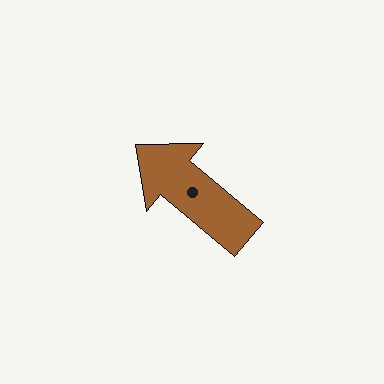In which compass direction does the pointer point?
Northwest.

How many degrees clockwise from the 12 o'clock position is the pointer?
Approximately 310 degrees.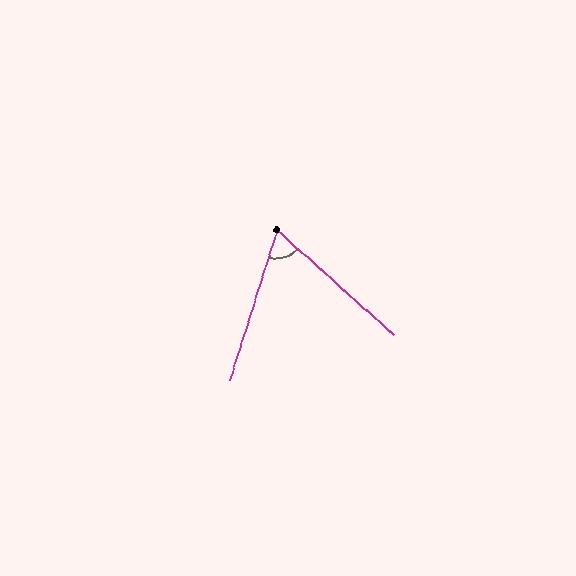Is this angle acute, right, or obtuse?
It is acute.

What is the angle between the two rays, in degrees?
Approximately 66 degrees.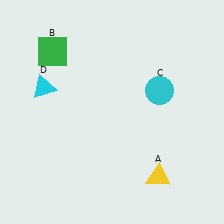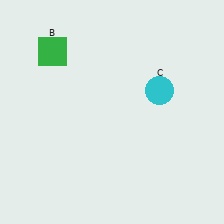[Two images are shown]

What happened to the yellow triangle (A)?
The yellow triangle (A) was removed in Image 2. It was in the bottom-right area of Image 1.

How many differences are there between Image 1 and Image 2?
There are 2 differences between the two images.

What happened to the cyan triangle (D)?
The cyan triangle (D) was removed in Image 2. It was in the top-left area of Image 1.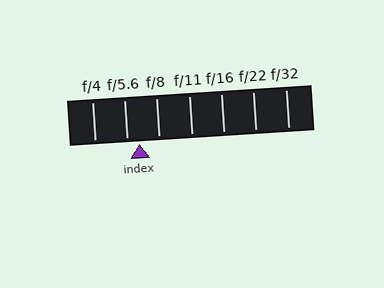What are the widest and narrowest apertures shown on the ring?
The widest aperture shown is f/4 and the narrowest is f/32.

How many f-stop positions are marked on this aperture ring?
There are 7 f-stop positions marked.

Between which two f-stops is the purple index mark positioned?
The index mark is between f/5.6 and f/8.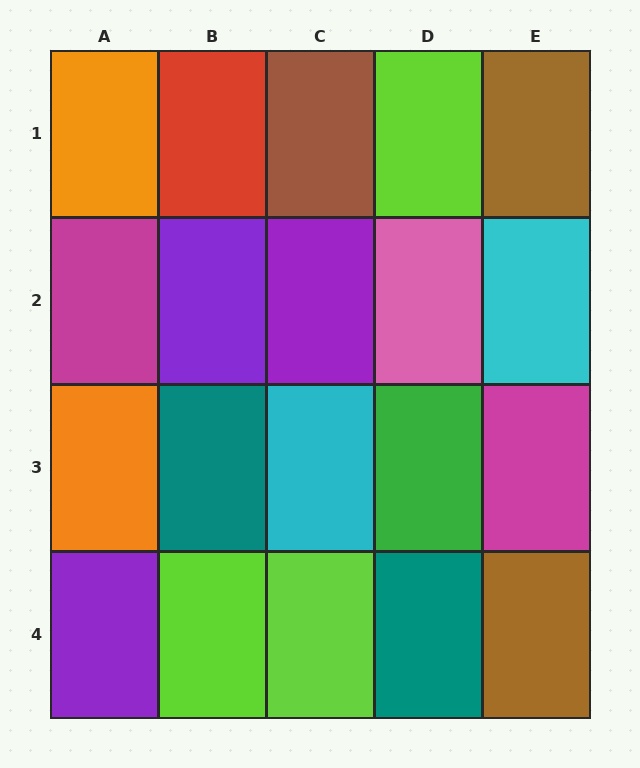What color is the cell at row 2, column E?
Cyan.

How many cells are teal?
2 cells are teal.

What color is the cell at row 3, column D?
Green.